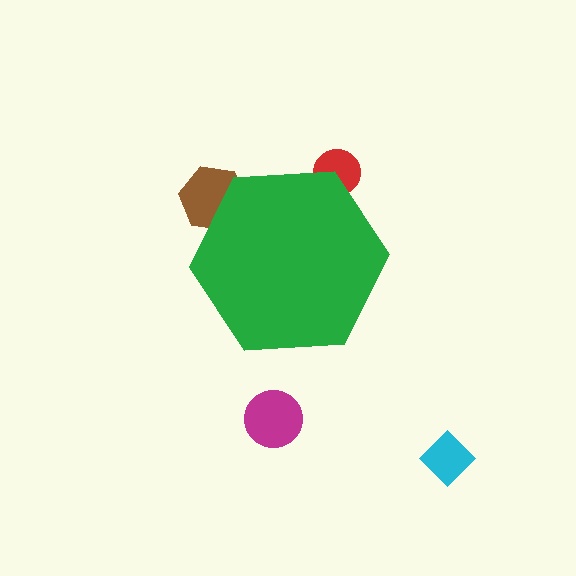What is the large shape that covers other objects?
A green hexagon.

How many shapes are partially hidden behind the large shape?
2 shapes are partially hidden.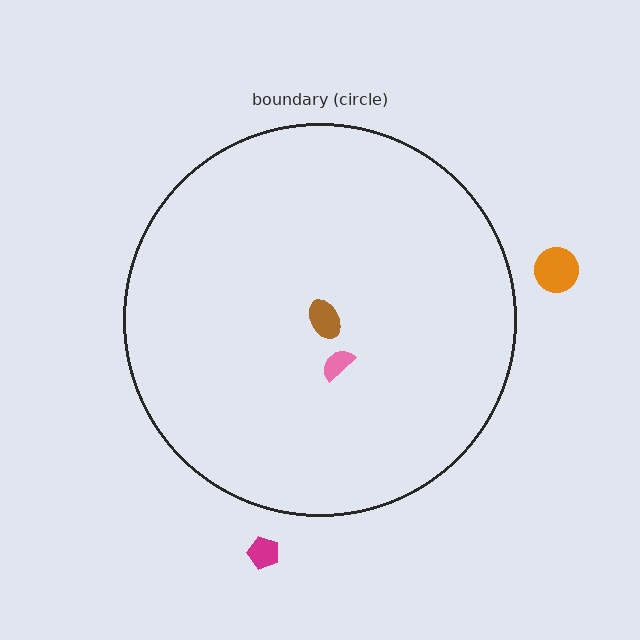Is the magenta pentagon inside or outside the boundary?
Outside.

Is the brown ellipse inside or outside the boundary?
Inside.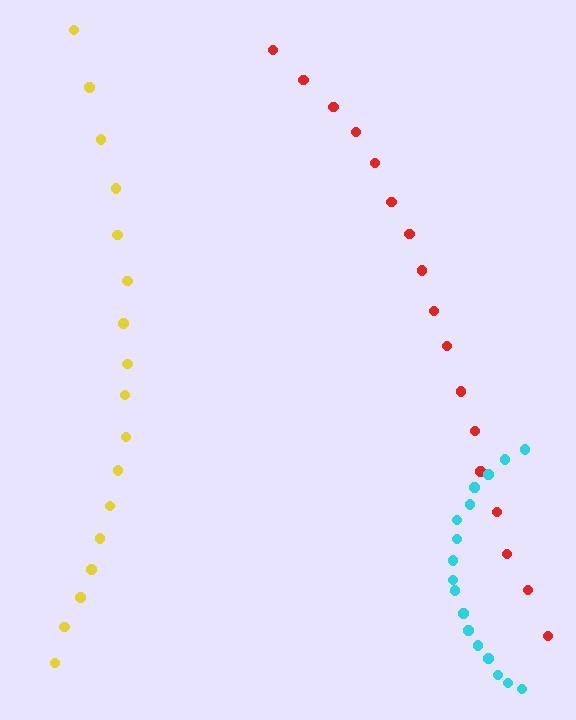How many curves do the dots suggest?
There are 3 distinct paths.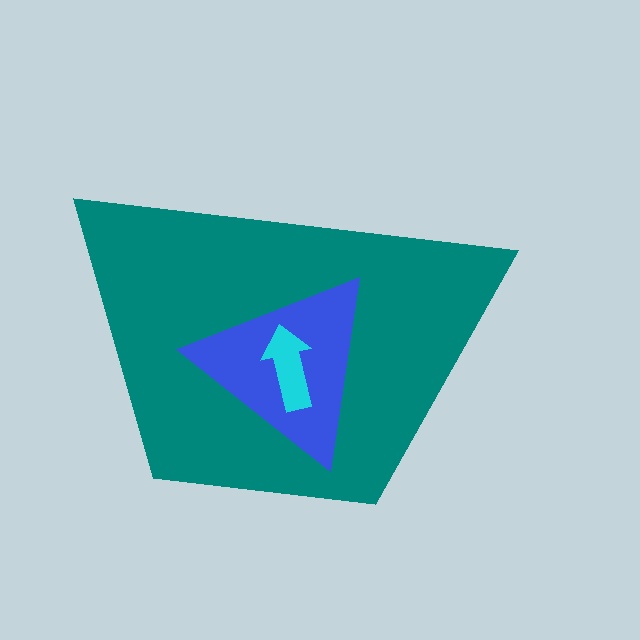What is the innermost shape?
The cyan arrow.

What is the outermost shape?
The teal trapezoid.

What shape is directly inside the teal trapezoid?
The blue triangle.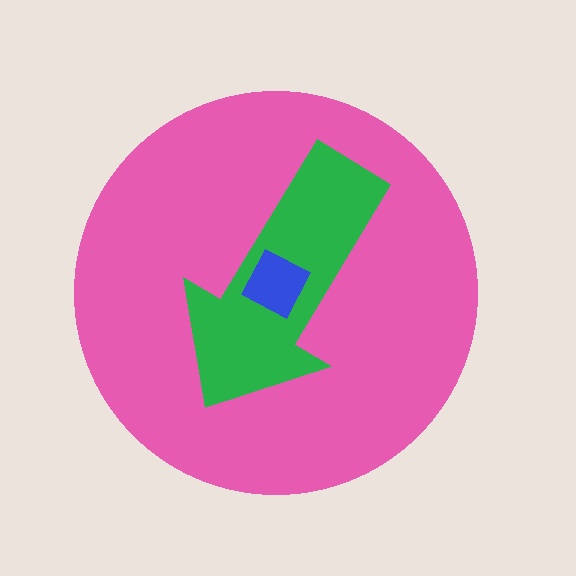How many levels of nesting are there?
3.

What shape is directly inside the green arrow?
The blue square.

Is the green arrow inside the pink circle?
Yes.